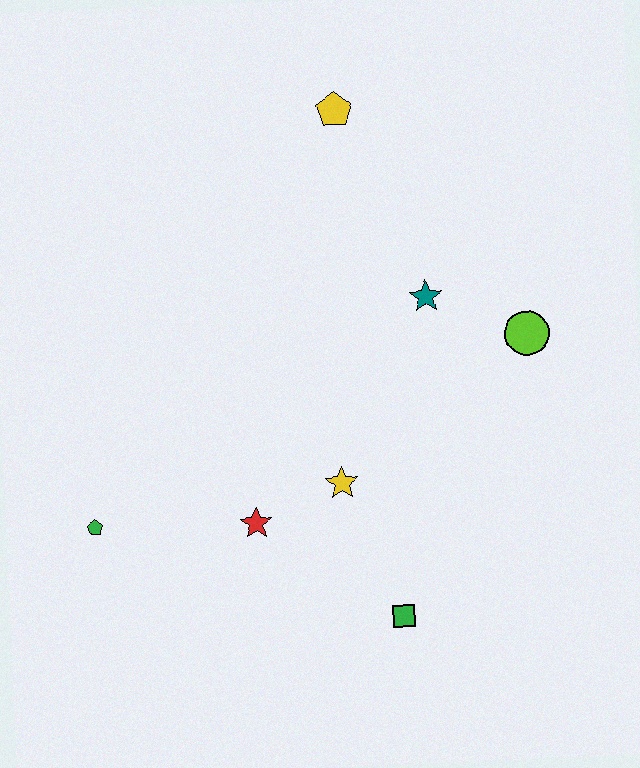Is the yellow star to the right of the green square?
No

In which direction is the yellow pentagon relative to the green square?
The yellow pentagon is above the green square.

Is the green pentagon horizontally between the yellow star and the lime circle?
No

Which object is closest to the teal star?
The lime circle is closest to the teal star.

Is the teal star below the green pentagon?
No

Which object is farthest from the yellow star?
The yellow pentagon is farthest from the yellow star.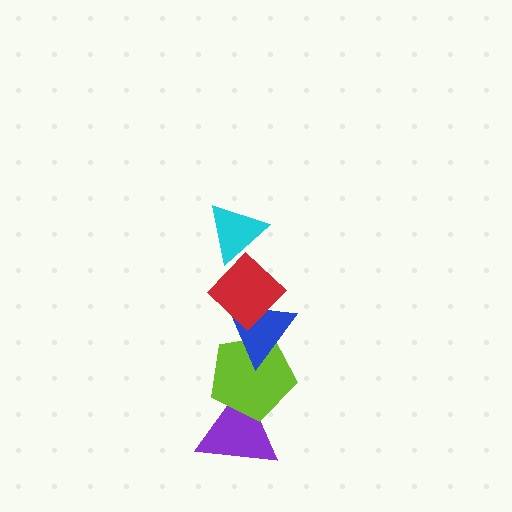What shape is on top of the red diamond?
The cyan triangle is on top of the red diamond.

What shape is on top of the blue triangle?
The red diamond is on top of the blue triangle.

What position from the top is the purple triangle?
The purple triangle is 5th from the top.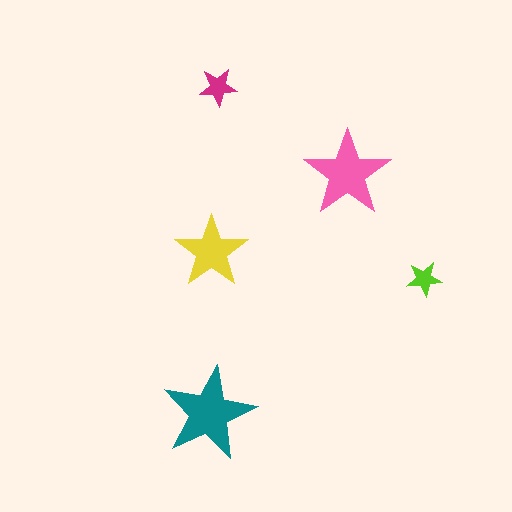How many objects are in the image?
There are 5 objects in the image.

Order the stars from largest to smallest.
the teal one, the pink one, the yellow one, the magenta one, the lime one.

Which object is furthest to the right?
The lime star is rightmost.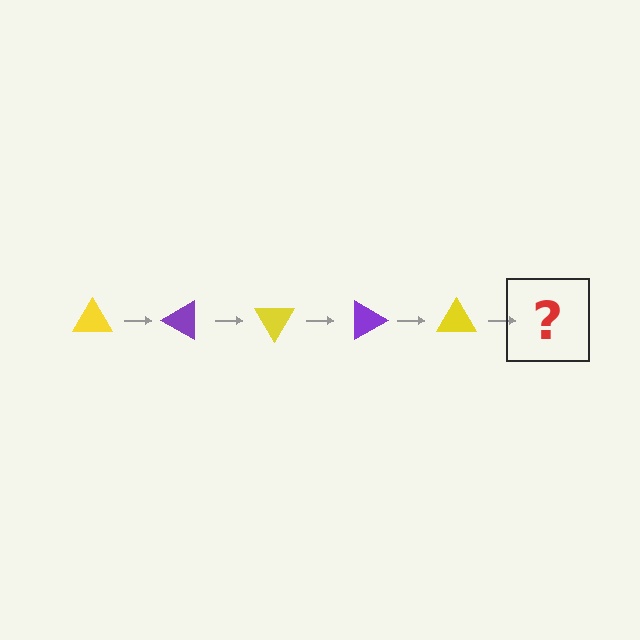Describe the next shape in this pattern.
It should be a purple triangle, rotated 150 degrees from the start.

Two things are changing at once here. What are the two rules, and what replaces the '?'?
The two rules are that it rotates 30 degrees each step and the color cycles through yellow and purple. The '?' should be a purple triangle, rotated 150 degrees from the start.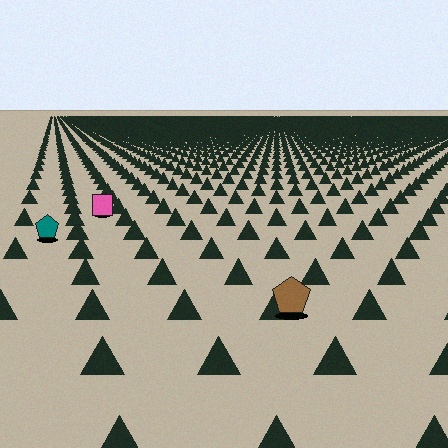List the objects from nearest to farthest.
From nearest to farthest: the brown pentagon, the teal pentagon, the pink square.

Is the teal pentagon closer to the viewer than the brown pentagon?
No. The brown pentagon is closer — you can tell from the texture gradient: the ground texture is coarser near it.